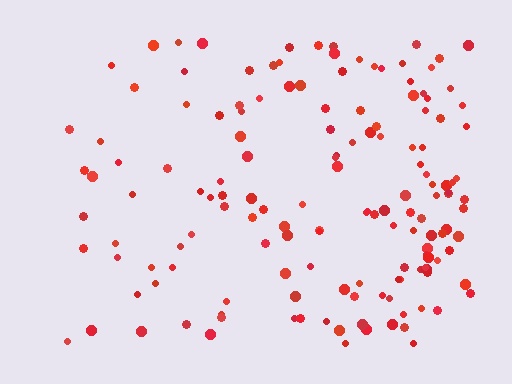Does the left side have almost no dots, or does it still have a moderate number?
Still a moderate number, just noticeably fewer than the right.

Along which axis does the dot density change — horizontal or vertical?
Horizontal.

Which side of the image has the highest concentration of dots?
The right.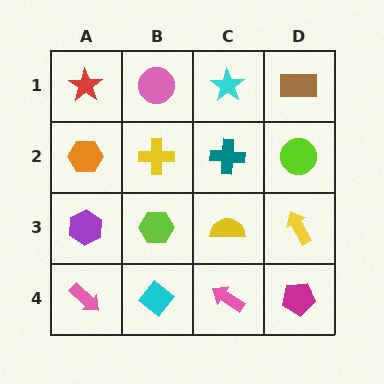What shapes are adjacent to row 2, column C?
A cyan star (row 1, column C), a yellow semicircle (row 3, column C), a yellow cross (row 2, column B), a lime circle (row 2, column D).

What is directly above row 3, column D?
A lime circle.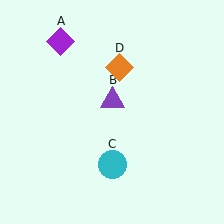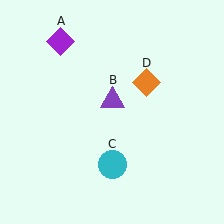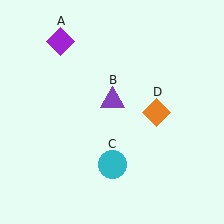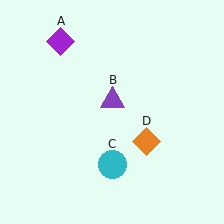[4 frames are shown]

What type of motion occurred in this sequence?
The orange diamond (object D) rotated clockwise around the center of the scene.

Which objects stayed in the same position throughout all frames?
Purple diamond (object A) and purple triangle (object B) and cyan circle (object C) remained stationary.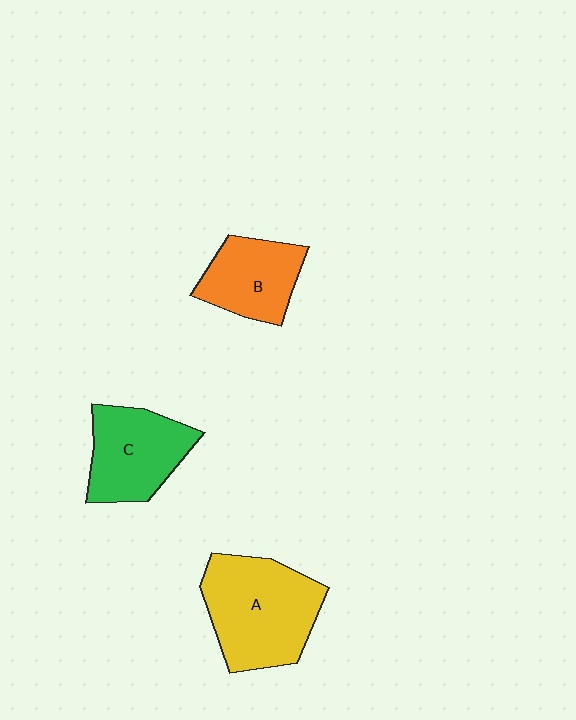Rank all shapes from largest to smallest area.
From largest to smallest: A (yellow), C (green), B (orange).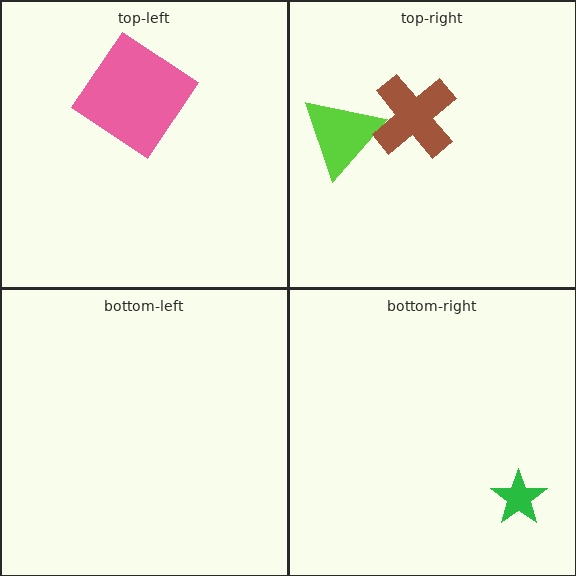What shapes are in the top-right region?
The lime triangle, the brown cross.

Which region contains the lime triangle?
The top-right region.